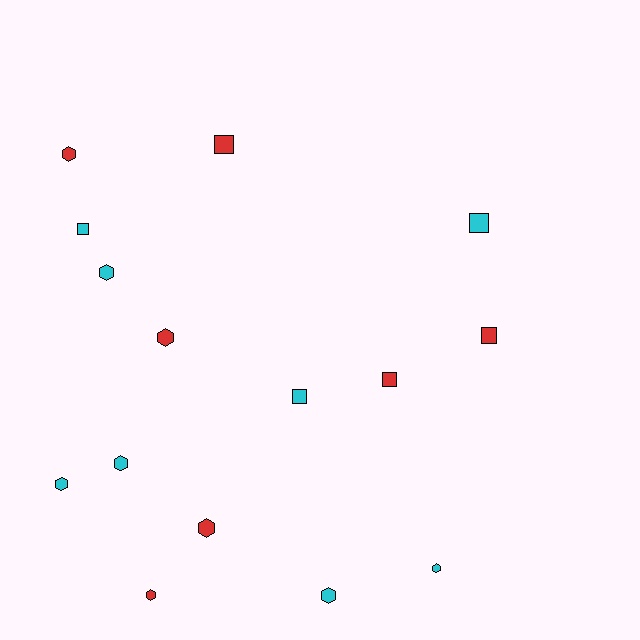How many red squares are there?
There are 3 red squares.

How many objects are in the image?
There are 15 objects.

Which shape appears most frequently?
Hexagon, with 9 objects.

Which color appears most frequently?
Cyan, with 8 objects.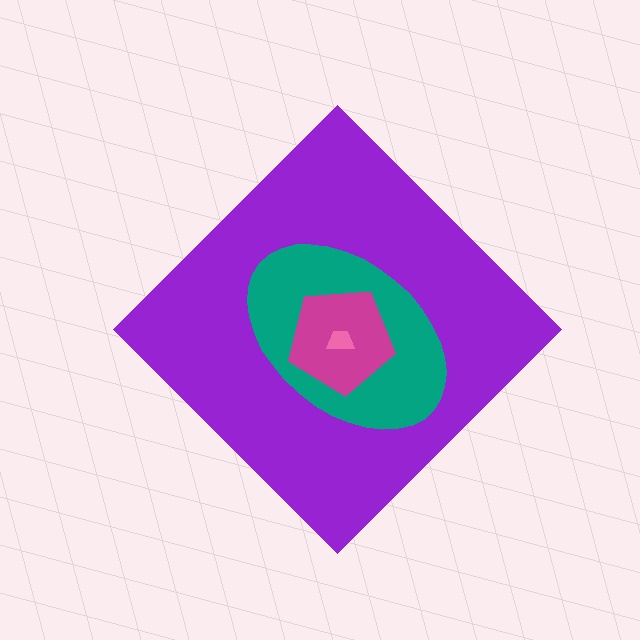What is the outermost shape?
The purple diamond.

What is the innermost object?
The pink trapezoid.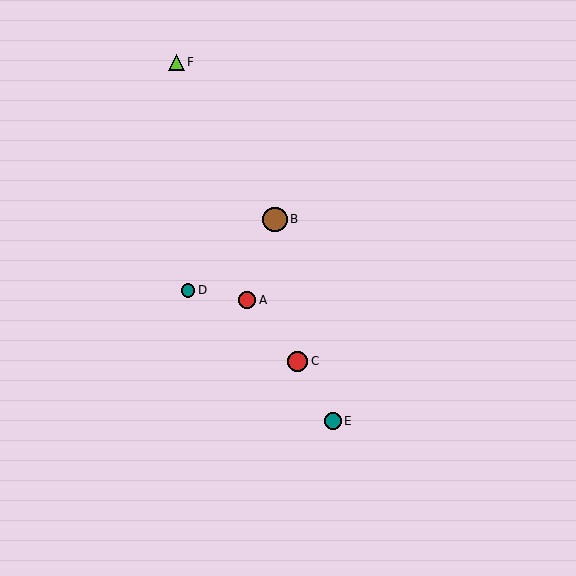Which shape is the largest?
The brown circle (labeled B) is the largest.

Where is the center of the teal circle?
The center of the teal circle is at (333, 421).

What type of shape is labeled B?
Shape B is a brown circle.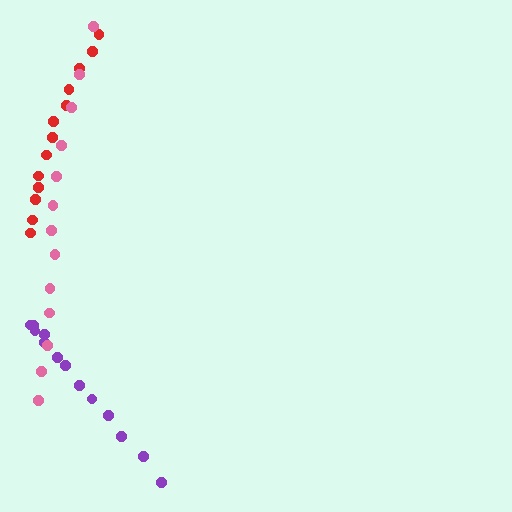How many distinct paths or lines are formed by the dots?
There are 3 distinct paths.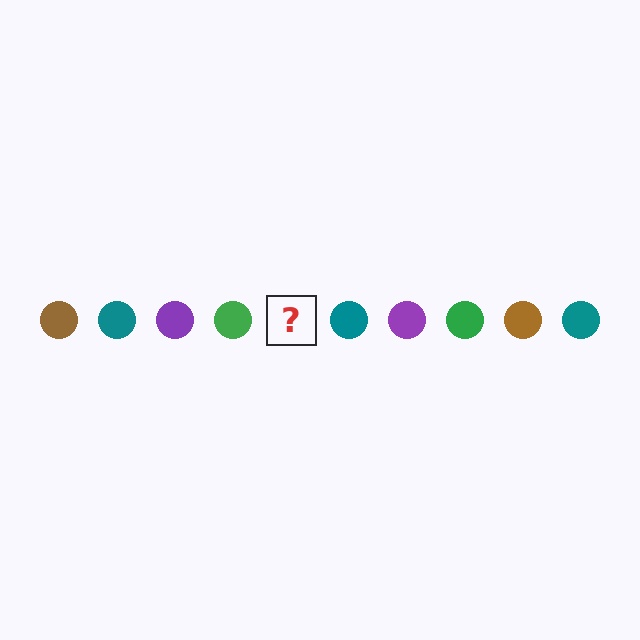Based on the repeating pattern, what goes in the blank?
The blank should be a brown circle.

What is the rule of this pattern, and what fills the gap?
The rule is that the pattern cycles through brown, teal, purple, green circles. The gap should be filled with a brown circle.